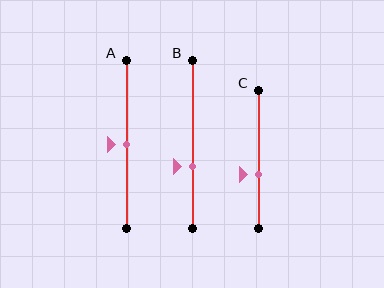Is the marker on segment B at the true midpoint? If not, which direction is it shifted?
No, the marker on segment B is shifted downward by about 13% of the segment length.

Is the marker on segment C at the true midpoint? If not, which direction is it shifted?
No, the marker on segment C is shifted downward by about 11% of the segment length.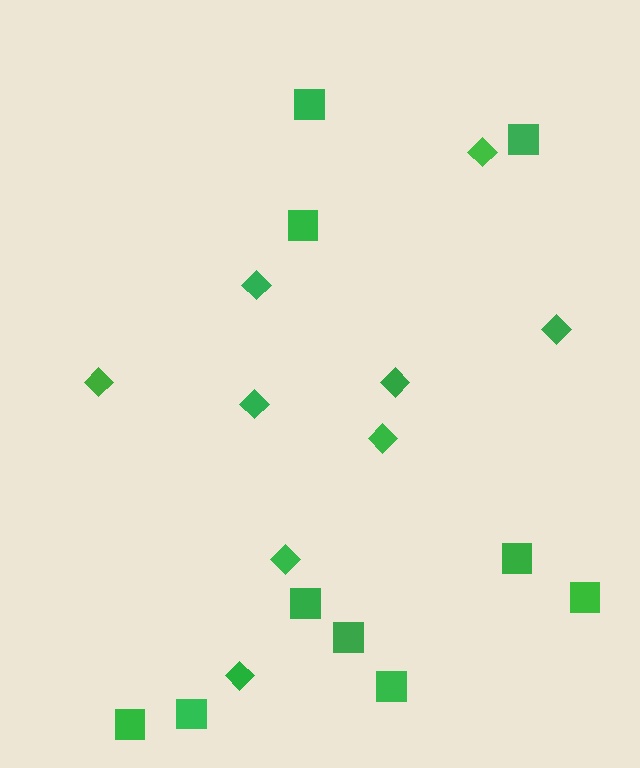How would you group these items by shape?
There are 2 groups: one group of diamonds (9) and one group of squares (10).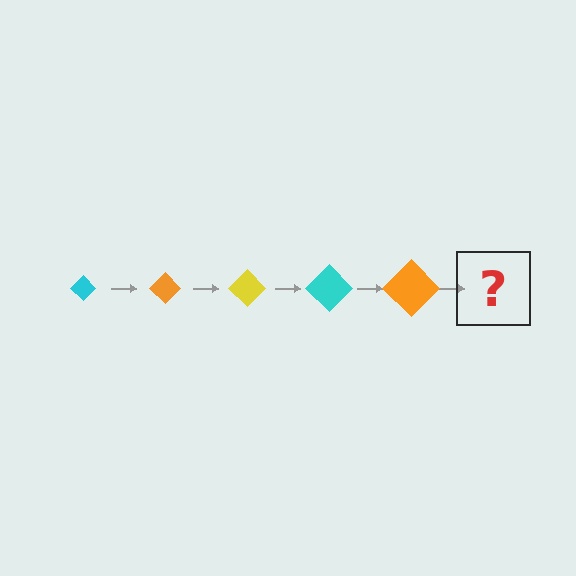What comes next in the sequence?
The next element should be a yellow diamond, larger than the previous one.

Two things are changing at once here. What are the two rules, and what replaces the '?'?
The two rules are that the diamond grows larger each step and the color cycles through cyan, orange, and yellow. The '?' should be a yellow diamond, larger than the previous one.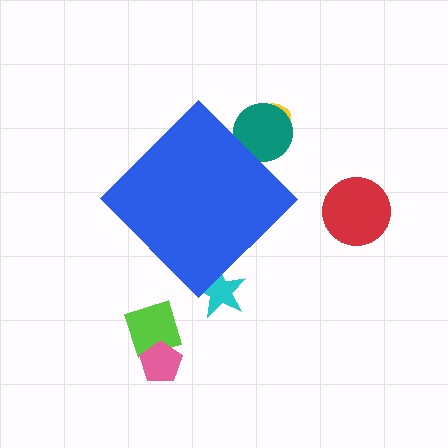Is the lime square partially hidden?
No, the lime square is fully visible.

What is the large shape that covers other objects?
A blue diamond.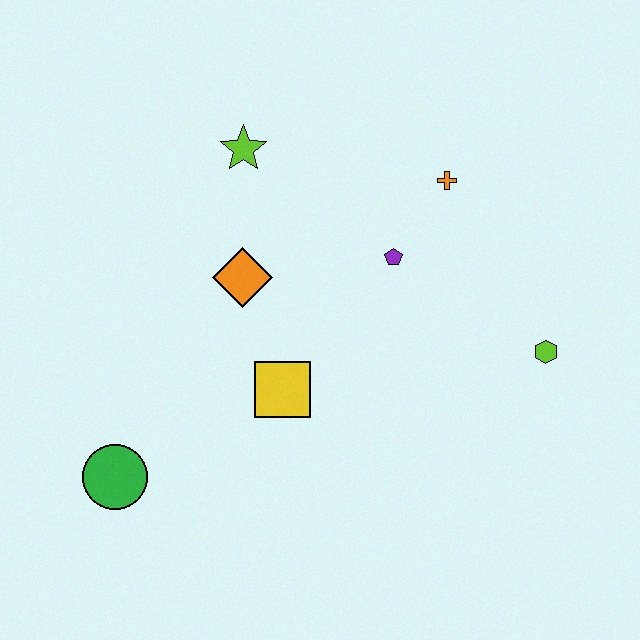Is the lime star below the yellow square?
No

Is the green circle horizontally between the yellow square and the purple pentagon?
No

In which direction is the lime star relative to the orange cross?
The lime star is to the left of the orange cross.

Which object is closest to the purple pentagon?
The orange cross is closest to the purple pentagon.